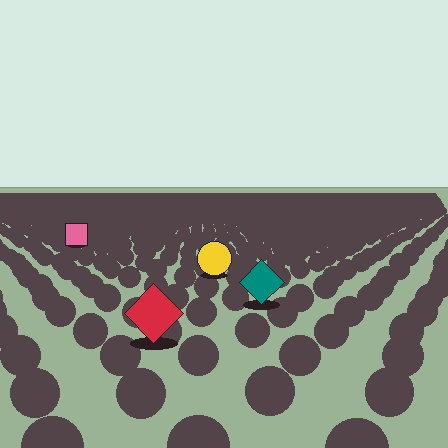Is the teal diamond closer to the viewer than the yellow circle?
Yes. The teal diamond is closer — you can tell from the texture gradient: the ground texture is coarser near it.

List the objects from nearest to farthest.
From nearest to farthest: the red diamond, the teal diamond, the yellow circle, the pink square.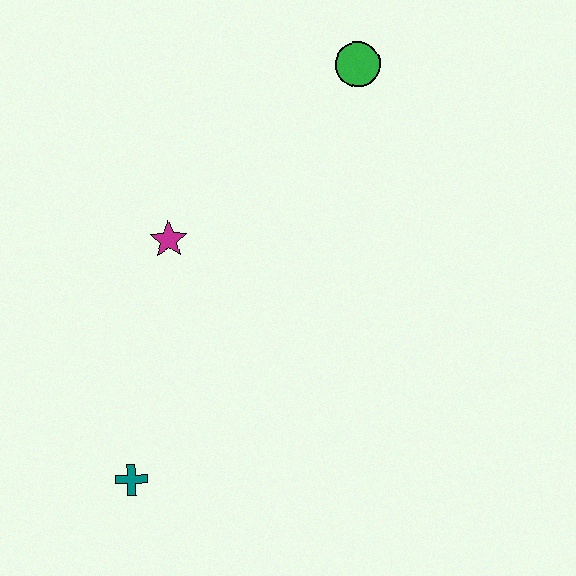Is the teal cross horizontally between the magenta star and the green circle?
No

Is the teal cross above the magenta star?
No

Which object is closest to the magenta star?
The teal cross is closest to the magenta star.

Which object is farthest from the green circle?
The teal cross is farthest from the green circle.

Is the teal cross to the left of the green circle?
Yes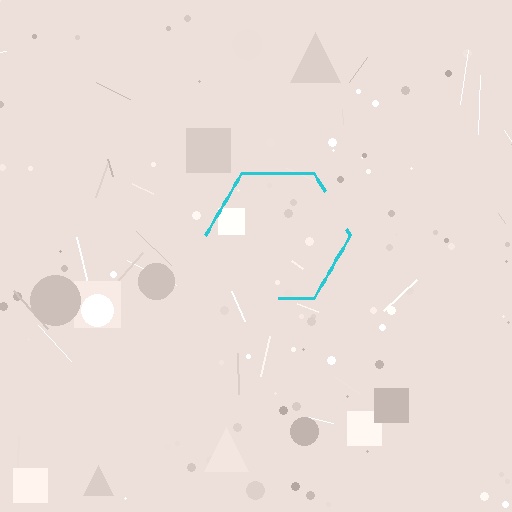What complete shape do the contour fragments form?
The contour fragments form a hexagon.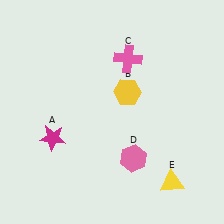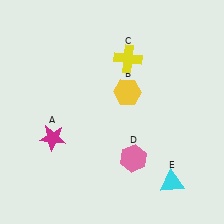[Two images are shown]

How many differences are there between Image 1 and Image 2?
There are 2 differences between the two images.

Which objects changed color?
C changed from pink to yellow. E changed from yellow to cyan.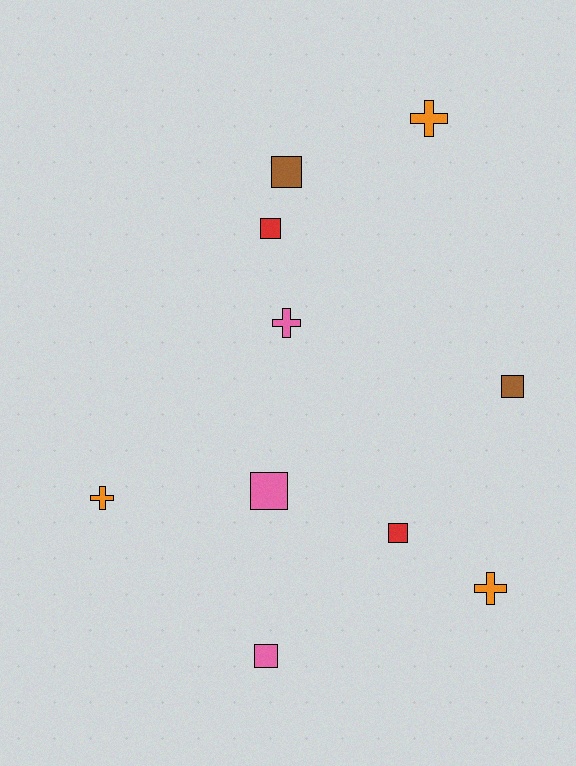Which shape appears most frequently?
Square, with 6 objects.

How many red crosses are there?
There are no red crosses.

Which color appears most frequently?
Pink, with 3 objects.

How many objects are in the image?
There are 10 objects.